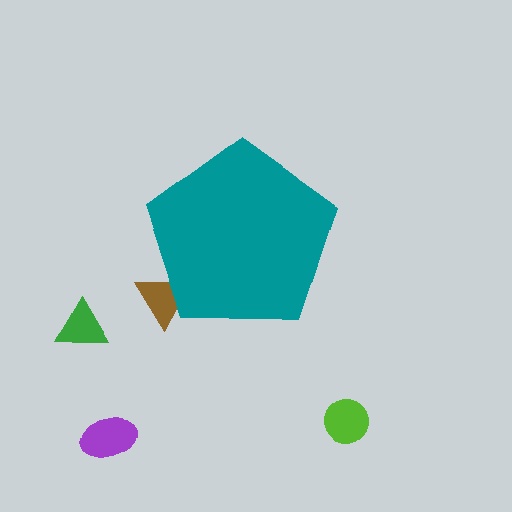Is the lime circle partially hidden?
No, the lime circle is fully visible.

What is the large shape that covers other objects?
A teal pentagon.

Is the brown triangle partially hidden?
Yes, the brown triangle is partially hidden behind the teal pentagon.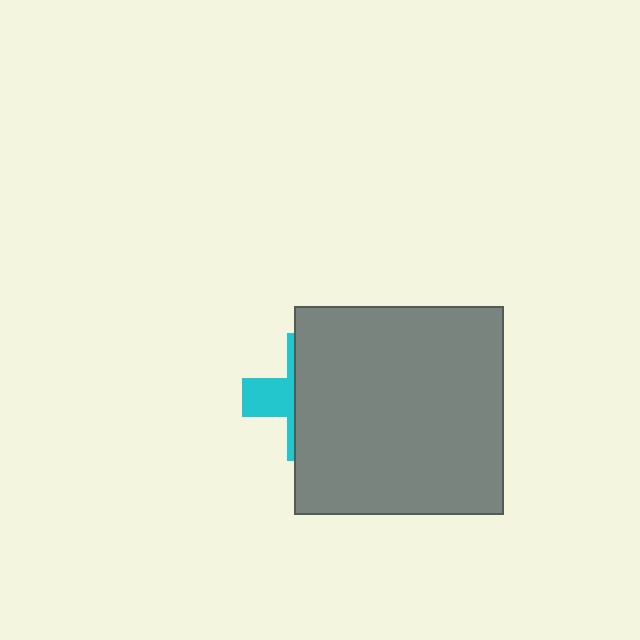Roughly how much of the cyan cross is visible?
A small part of it is visible (roughly 31%).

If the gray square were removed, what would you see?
You would see the complete cyan cross.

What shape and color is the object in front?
The object in front is a gray square.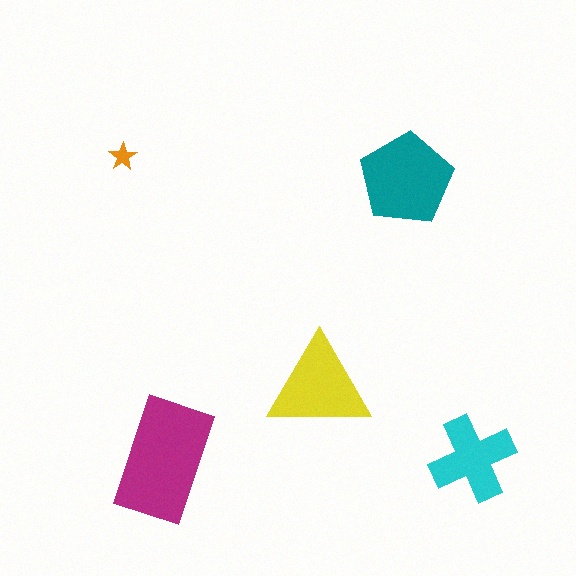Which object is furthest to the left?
The orange star is leftmost.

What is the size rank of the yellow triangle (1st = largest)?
3rd.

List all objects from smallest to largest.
The orange star, the cyan cross, the yellow triangle, the teal pentagon, the magenta rectangle.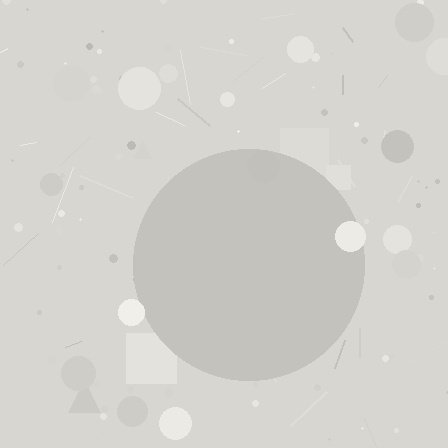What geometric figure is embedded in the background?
A circle is embedded in the background.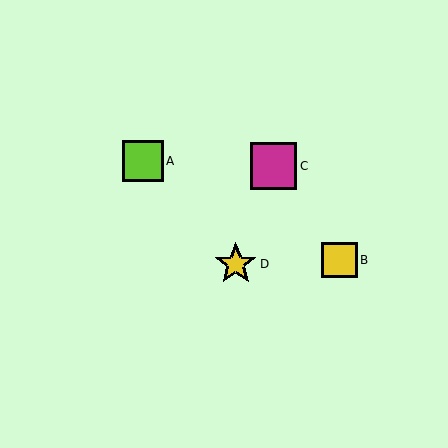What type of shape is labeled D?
Shape D is a yellow star.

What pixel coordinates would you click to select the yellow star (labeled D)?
Click at (236, 264) to select the yellow star D.